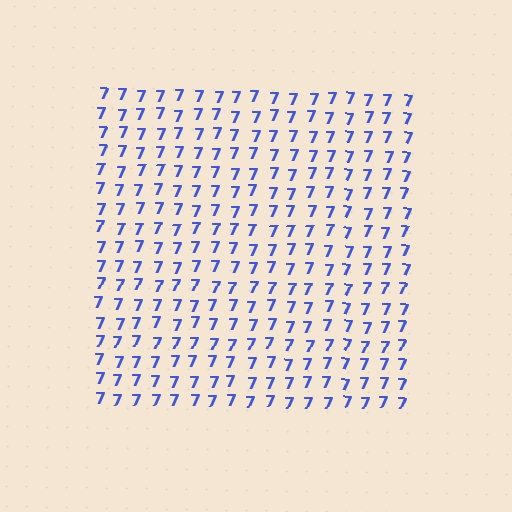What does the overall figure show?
The overall figure shows a square.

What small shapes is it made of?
It is made of small digit 7's.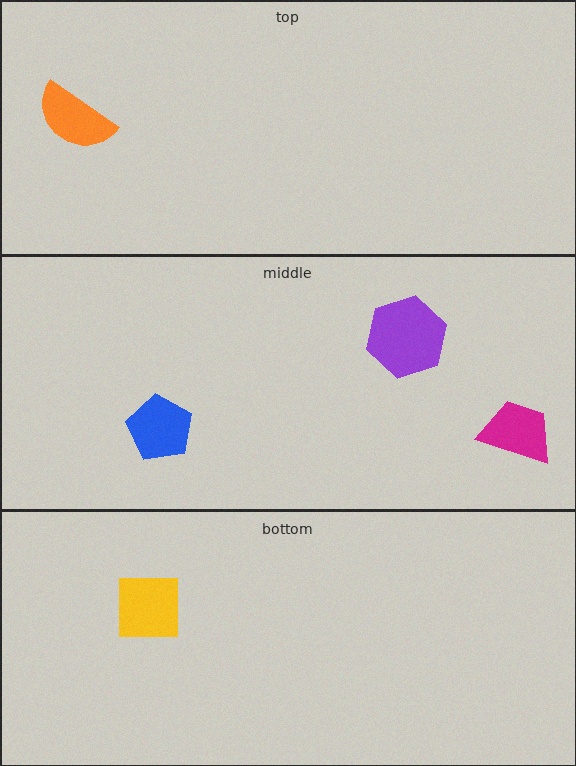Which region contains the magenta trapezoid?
The middle region.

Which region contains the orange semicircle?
The top region.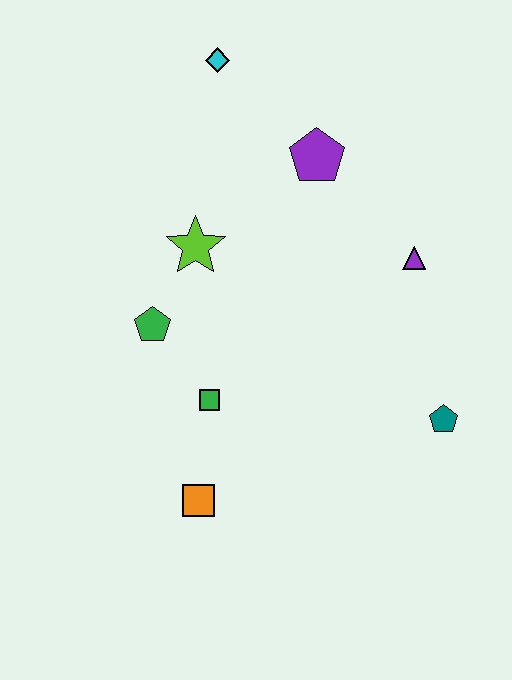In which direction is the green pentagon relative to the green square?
The green pentagon is above the green square.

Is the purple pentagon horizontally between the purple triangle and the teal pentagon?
No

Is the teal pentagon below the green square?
Yes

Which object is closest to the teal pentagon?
The purple triangle is closest to the teal pentagon.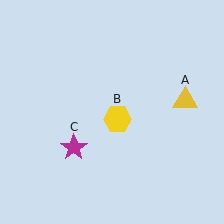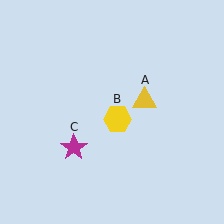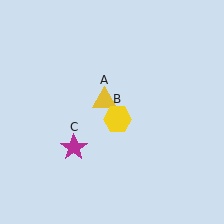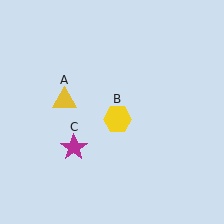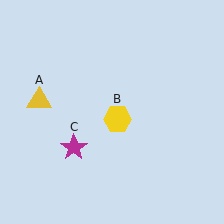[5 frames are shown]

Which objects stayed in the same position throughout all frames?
Yellow hexagon (object B) and magenta star (object C) remained stationary.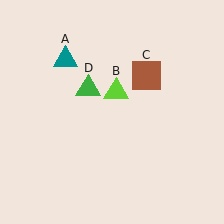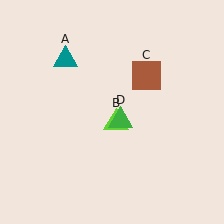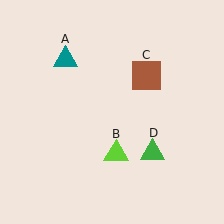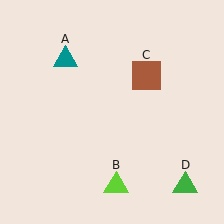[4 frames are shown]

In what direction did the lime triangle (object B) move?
The lime triangle (object B) moved down.